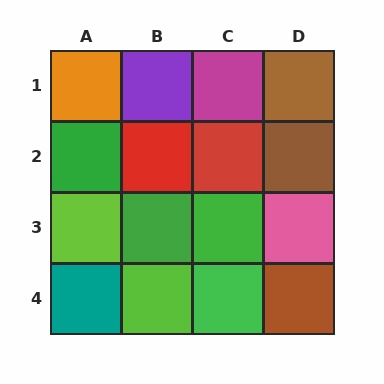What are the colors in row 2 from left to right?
Green, red, red, brown.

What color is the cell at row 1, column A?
Orange.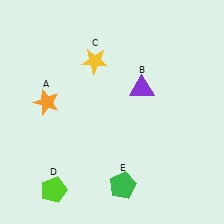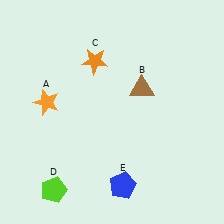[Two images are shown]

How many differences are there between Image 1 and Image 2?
There are 3 differences between the two images.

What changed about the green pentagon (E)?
In Image 1, E is green. In Image 2, it changed to blue.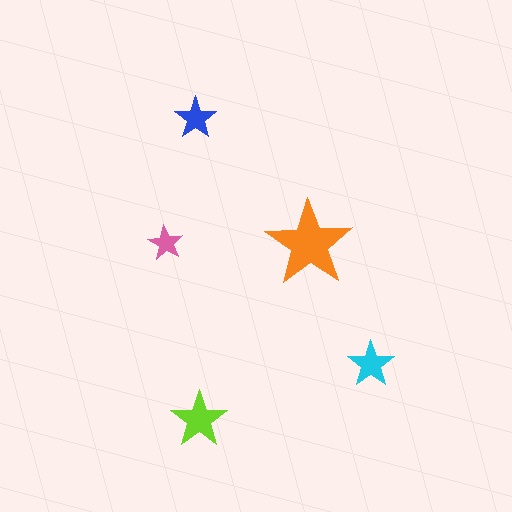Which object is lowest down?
The lime star is bottommost.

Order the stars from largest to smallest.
the orange one, the lime one, the cyan one, the blue one, the pink one.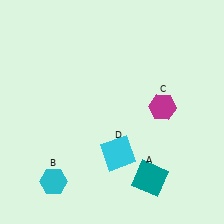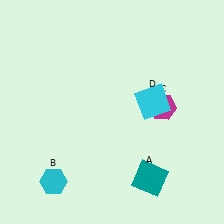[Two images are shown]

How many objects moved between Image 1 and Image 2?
1 object moved between the two images.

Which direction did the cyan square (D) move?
The cyan square (D) moved up.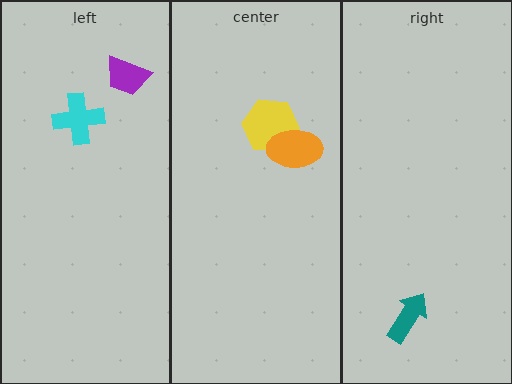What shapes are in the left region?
The purple trapezoid, the cyan cross.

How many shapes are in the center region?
2.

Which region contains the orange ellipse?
The center region.